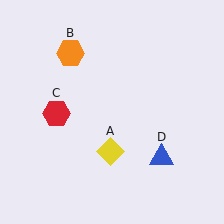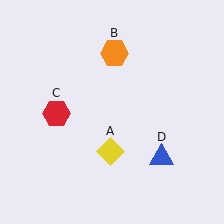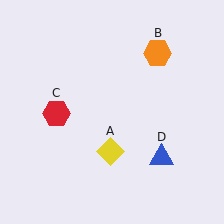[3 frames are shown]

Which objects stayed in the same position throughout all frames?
Yellow diamond (object A) and red hexagon (object C) and blue triangle (object D) remained stationary.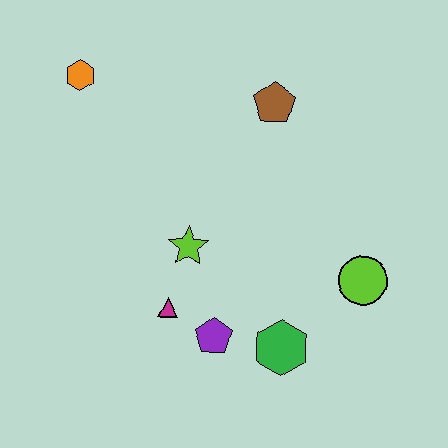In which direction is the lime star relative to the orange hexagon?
The lime star is below the orange hexagon.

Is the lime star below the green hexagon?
No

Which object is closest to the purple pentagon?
The magenta triangle is closest to the purple pentagon.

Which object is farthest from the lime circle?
The orange hexagon is farthest from the lime circle.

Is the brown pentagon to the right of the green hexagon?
No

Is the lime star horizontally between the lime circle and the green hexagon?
No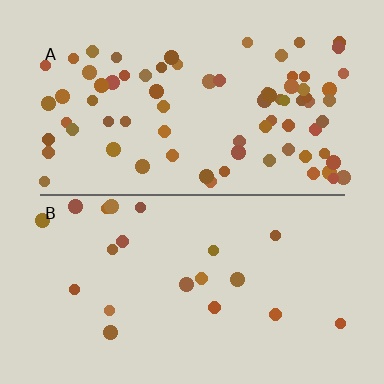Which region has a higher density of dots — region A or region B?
A (the top).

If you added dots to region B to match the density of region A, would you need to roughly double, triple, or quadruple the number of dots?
Approximately quadruple.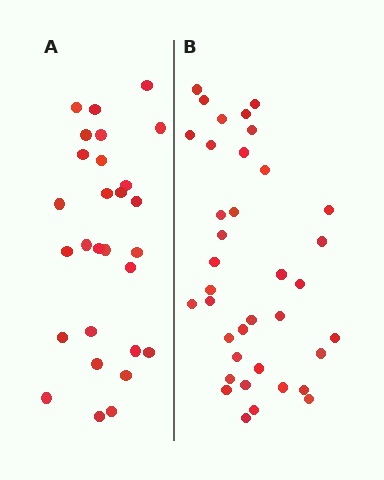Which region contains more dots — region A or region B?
Region B (the right region) has more dots.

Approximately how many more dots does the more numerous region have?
Region B has roughly 8 or so more dots than region A.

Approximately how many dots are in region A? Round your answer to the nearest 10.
About 30 dots. (The exact count is 28, which rounds to 30.)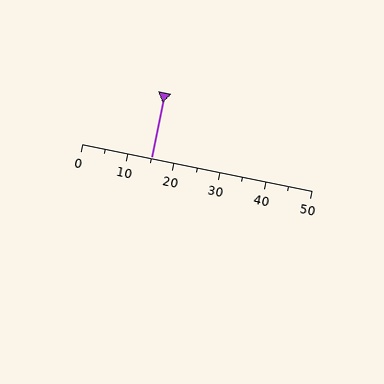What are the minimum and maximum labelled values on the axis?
The axis runs from 0 to 50.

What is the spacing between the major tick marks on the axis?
The major ticks are spaced 10 apart.